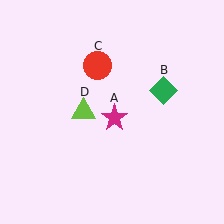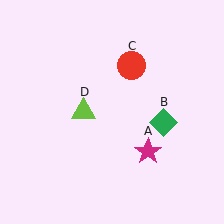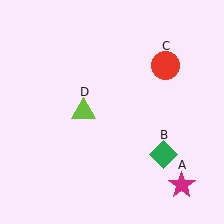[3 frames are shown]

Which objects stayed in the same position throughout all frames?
Lime triangle (object D) remained stationary.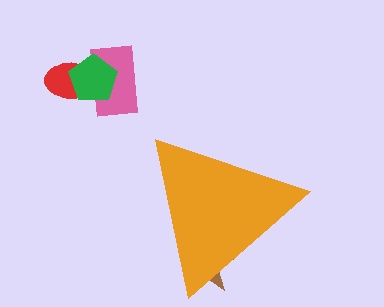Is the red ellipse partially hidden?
No, the red ellipse is fully visible.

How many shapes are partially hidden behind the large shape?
1 shape is partially hidden.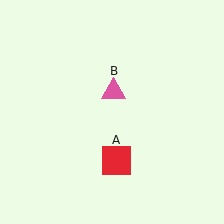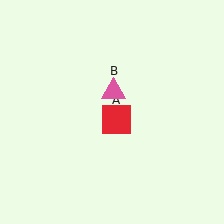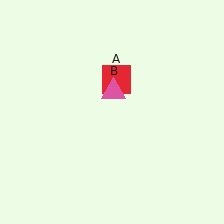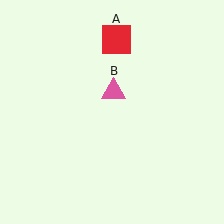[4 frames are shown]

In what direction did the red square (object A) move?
The red square (object A) moved up.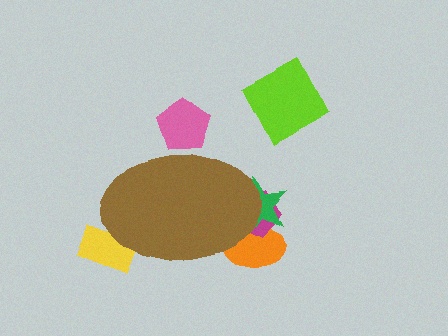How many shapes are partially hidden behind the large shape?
5 shapes are partially hidden.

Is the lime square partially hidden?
No, the lime square is fully visible.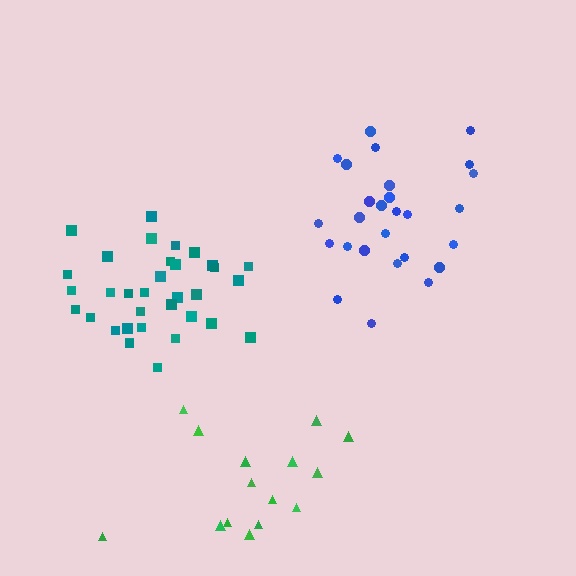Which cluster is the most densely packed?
Teal.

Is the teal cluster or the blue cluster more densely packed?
Teal.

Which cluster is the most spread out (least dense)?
Green.